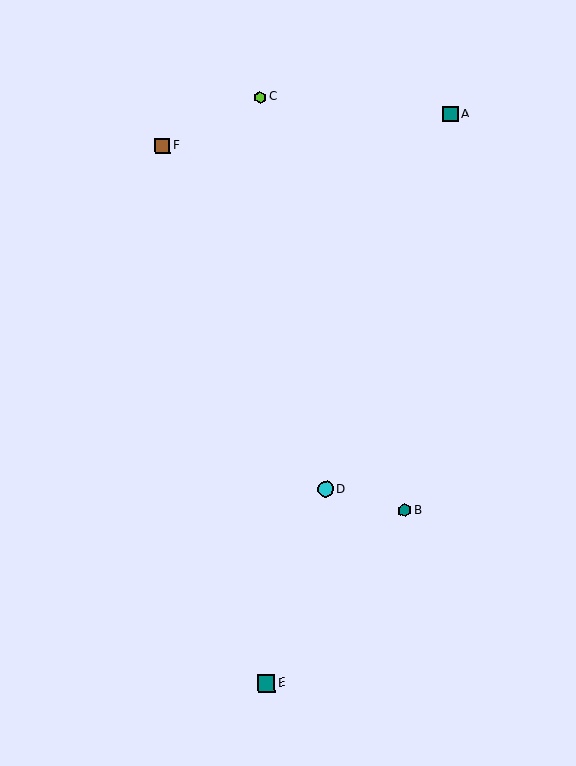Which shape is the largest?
The teal square (labeled E) is the largest.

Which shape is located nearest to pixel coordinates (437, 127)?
The teal square (labeled A) at (450, 114) is nearest to that location.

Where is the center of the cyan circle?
The center of the cyan circle is at (325, 489).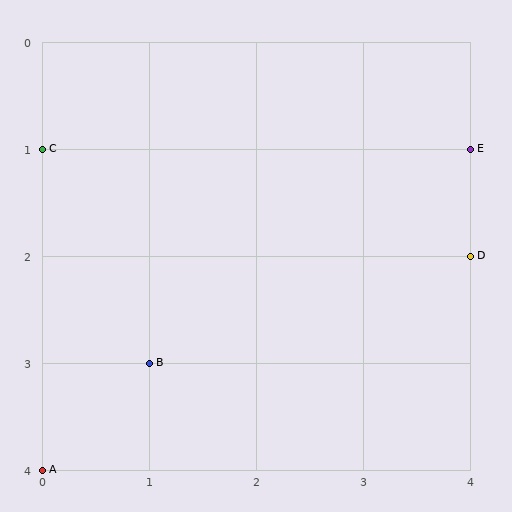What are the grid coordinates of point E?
Point E is at grid coordinates (4, 1).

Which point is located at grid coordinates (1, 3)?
Point B is at (1, 3).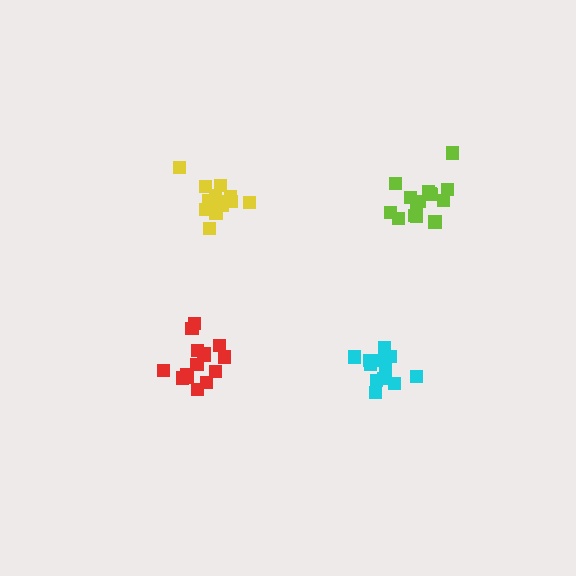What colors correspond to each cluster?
The clusters are colored: cyan, lime, red, yellow.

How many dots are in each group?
Group 1: 14 dots, Group 2: 15 dots, Group 3: 15 dots, Group 4: 15 dots (59 total).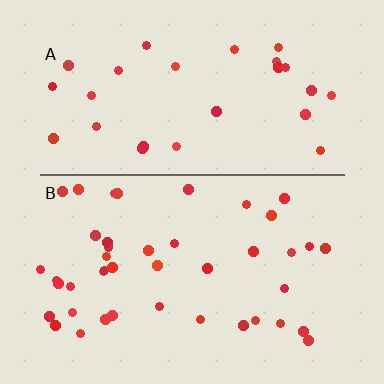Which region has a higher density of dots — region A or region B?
B (the bottom).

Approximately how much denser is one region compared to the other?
Approximately 1.6× — region B over region A.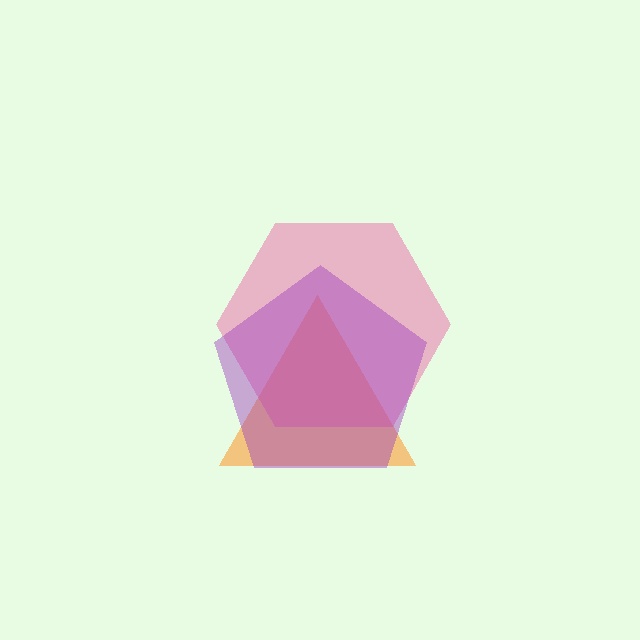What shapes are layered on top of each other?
The layered shapes are: an orange triangle, a pink hexagon, a purple pentagon.